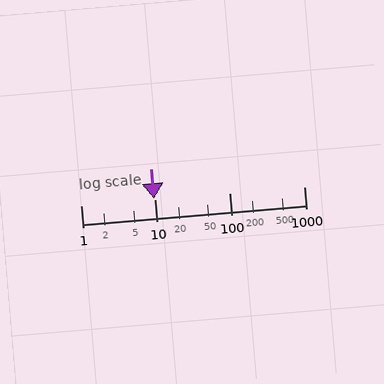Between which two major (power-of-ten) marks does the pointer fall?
The pointer is between 1 and 10.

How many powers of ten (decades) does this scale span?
The scale spans 3 decades, from 1 to 1000.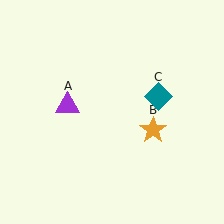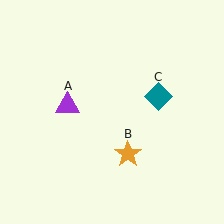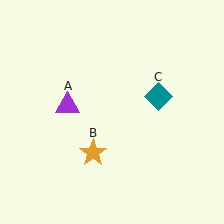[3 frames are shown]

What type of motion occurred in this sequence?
The orange star (object B) rotated clockwise around the center of the scene.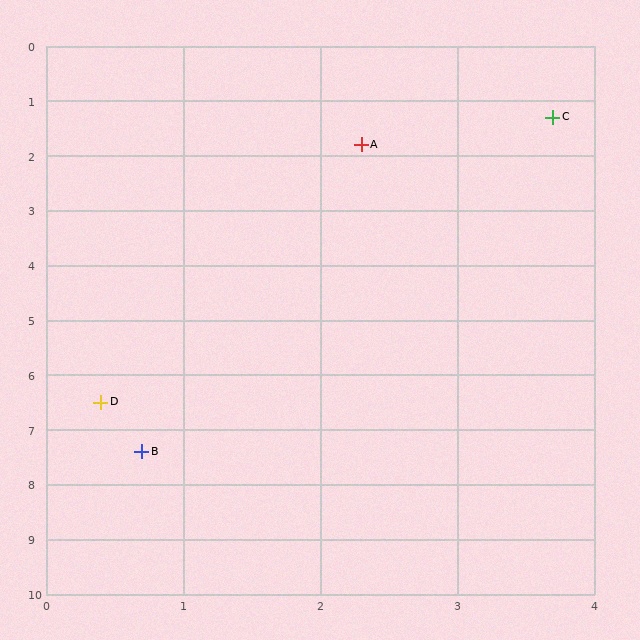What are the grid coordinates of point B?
Point B is at approximately (0.7, 7.4).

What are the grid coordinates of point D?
Point D is at approximately (0.4, 6.5).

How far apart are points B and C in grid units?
Points B and C are about 6.8 grid units apart.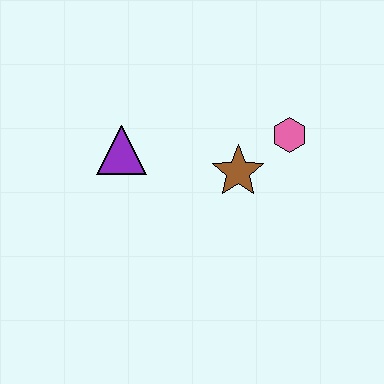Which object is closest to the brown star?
The pink hexagon is closest to the brown star.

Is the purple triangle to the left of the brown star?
Yes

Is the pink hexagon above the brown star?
Yes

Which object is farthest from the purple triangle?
The pink hexagon is farthest from the purple triangle.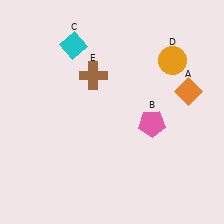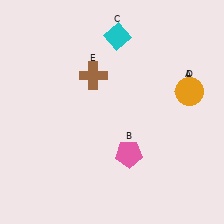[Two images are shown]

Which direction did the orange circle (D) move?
The orange circle (D) moved down.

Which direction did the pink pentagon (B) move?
The pink pentagon (B) moved down.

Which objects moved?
The objects that moved are: the pink pentagon (B), the cyan diamond (C), the orange circle (D).